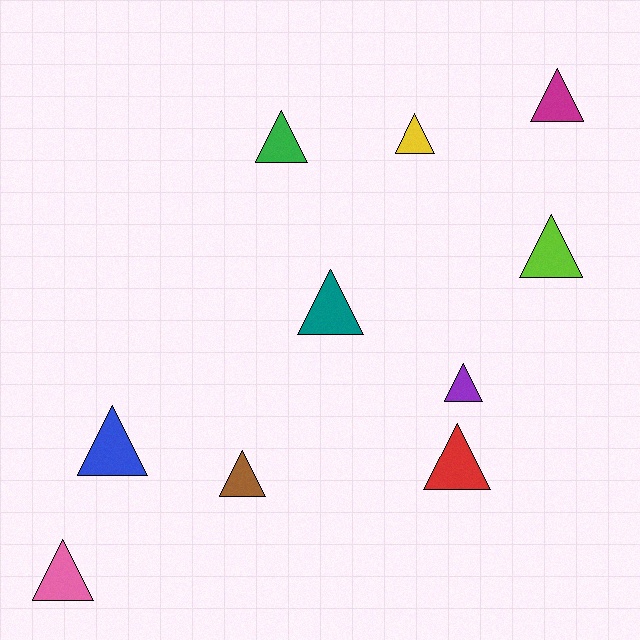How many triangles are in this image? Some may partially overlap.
There are 10 triangles.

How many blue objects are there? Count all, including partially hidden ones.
There is 1 blue object.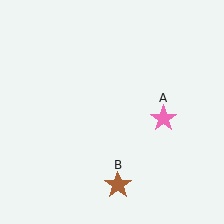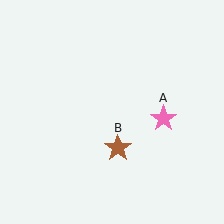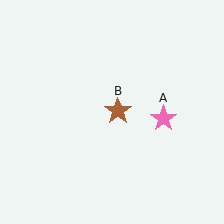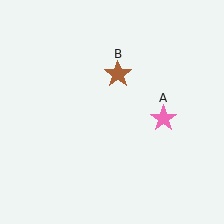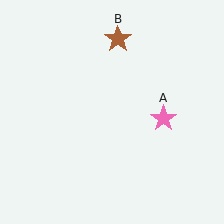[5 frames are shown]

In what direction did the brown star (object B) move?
The brown star (object B) moved up.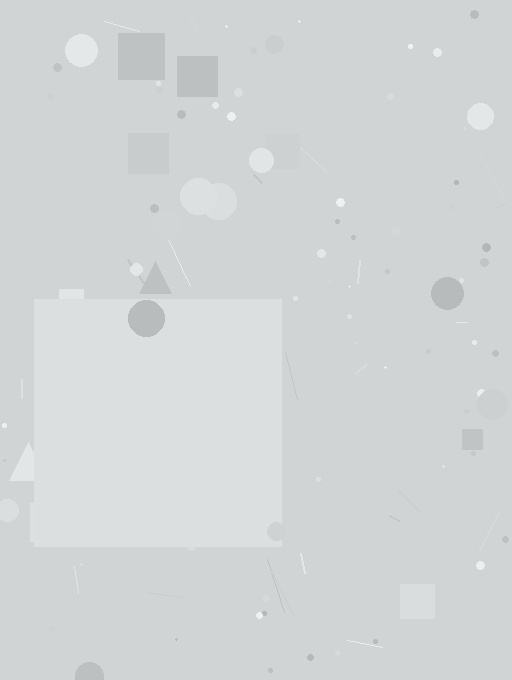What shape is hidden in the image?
A square is hidden in the image.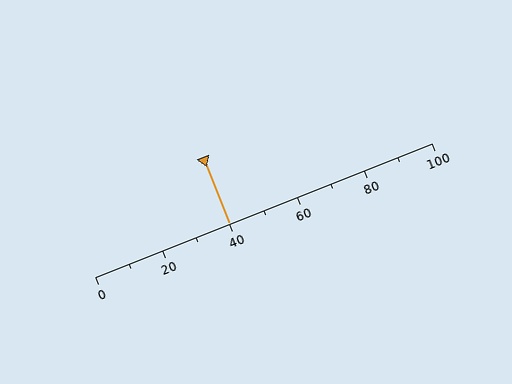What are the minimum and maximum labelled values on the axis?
The axis runs from 0 to 100.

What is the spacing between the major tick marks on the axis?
The major ticks are spaced 20 apart.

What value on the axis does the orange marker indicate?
The marker indicates approximately 40.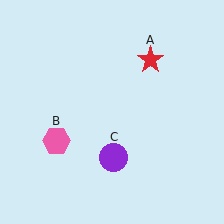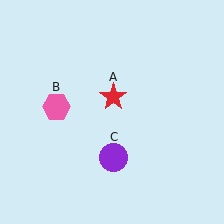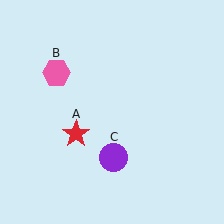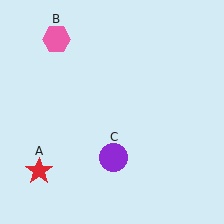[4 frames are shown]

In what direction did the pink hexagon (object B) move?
The pink hexagon (object B) moved up.